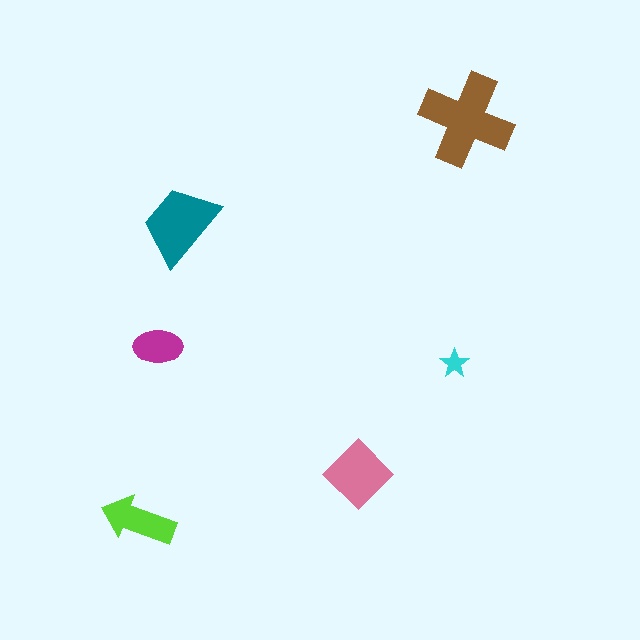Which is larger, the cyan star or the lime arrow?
The lime arrow.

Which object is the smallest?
The cyan star.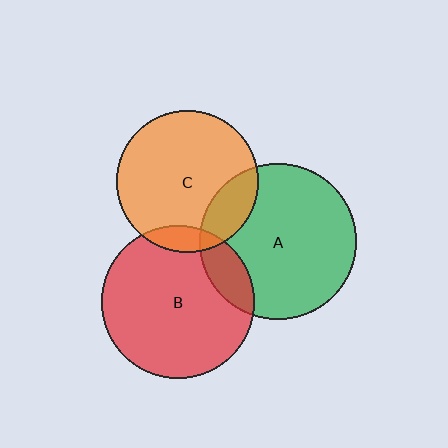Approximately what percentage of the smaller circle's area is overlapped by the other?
Approximately 10%.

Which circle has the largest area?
Circle A (green).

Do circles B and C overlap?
Yes.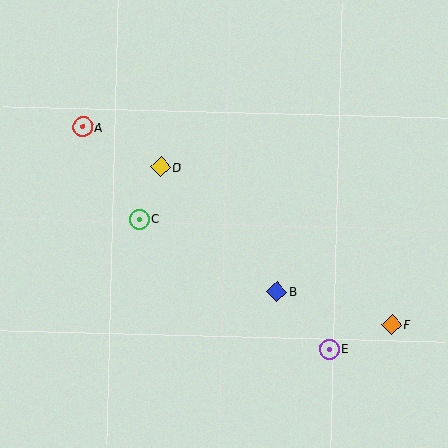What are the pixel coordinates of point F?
Point F is at (392, 325).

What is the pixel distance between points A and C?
The distance between A and C is 108 pixels.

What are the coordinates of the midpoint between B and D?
The midpoint between B and D is at (219, 229).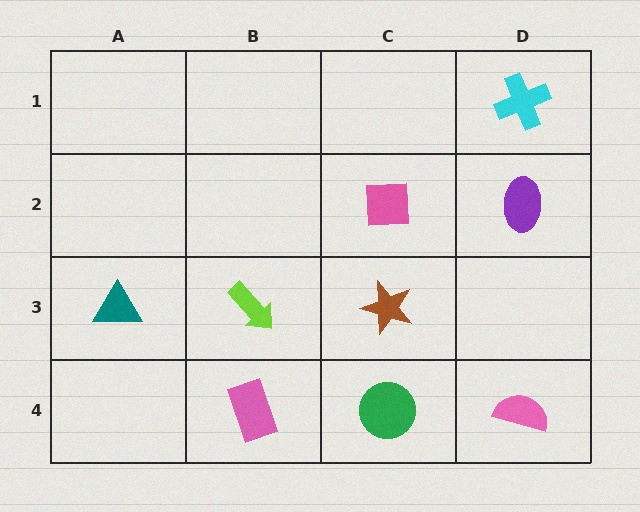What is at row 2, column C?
A pink square.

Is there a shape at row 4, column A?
No, that cell is empty.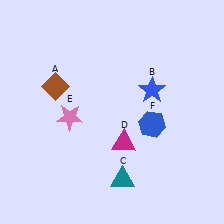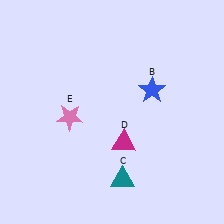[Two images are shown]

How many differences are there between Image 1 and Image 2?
There are 2 differences between the two images.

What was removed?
The blue hexagon (F), the brown diamond (A) were removed in Image 2.